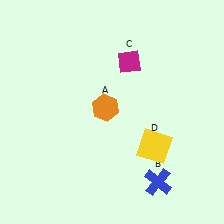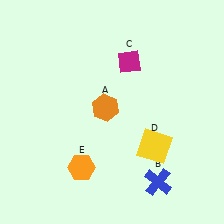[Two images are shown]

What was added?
An orange hexagon (E) was added in Image 2.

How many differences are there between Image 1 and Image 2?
There is 1 difference between the two images.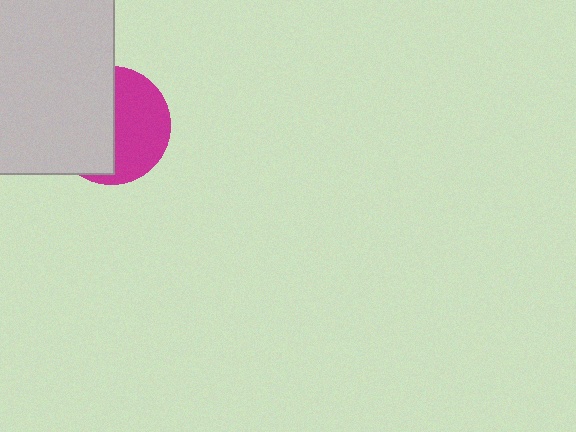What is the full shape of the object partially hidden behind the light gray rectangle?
The partially hidden object is a magenta circle.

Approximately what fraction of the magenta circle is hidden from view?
Roughly 52% of the magenta circle is hidden behind the light gray rectangle.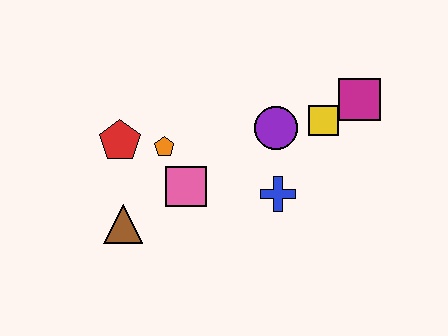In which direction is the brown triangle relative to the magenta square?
The brown triangle is to the left of the magenta square.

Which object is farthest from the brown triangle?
The magenta square is farthest from the brown triangle.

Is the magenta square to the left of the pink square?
No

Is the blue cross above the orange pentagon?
No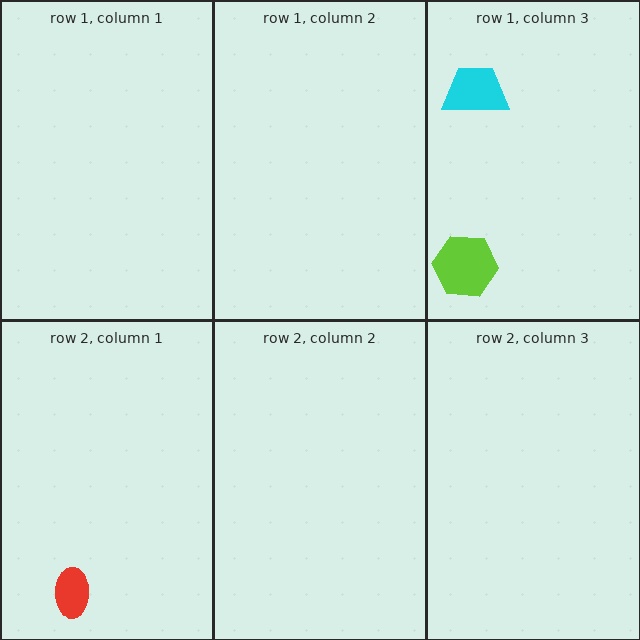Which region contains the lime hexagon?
The row 1, column 3 region.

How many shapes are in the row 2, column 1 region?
1.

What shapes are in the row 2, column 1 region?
The red ellipse.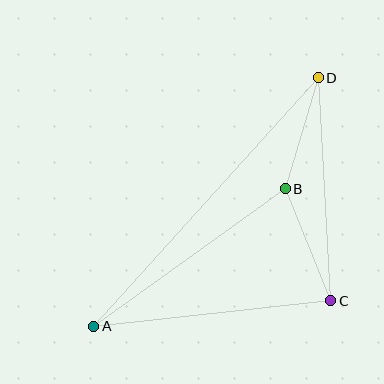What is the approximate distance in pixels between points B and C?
The distance between B and C is approximately 121 pixels.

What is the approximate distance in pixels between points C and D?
The distance between C and D is approximately 223 pixels.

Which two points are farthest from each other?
Points A and D are farthest from each other.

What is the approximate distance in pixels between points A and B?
The distance between A and B is approximately 236 pixels.